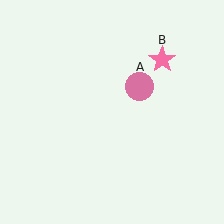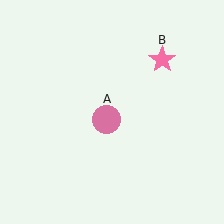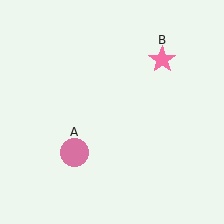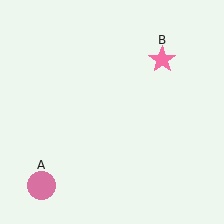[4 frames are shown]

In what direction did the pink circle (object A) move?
The pink circle (object A) moved down and to the left.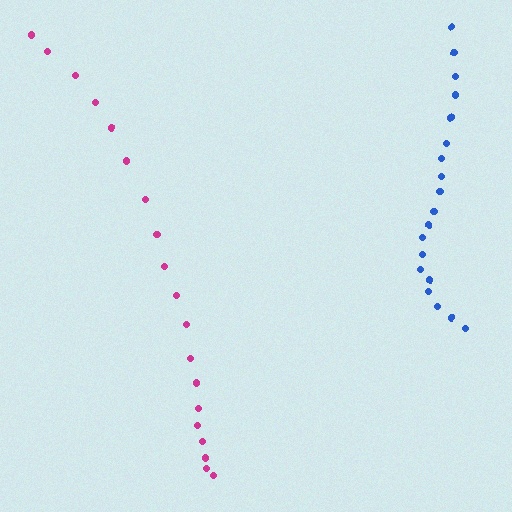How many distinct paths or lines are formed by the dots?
There are 2 distinct paths.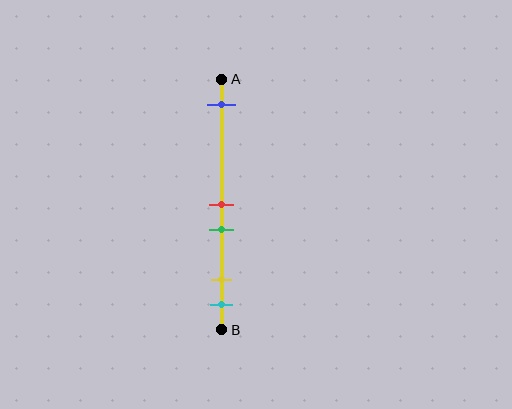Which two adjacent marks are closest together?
The red and green marks are the closest adjacent pair.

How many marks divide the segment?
There are 5 marks dividing the segment.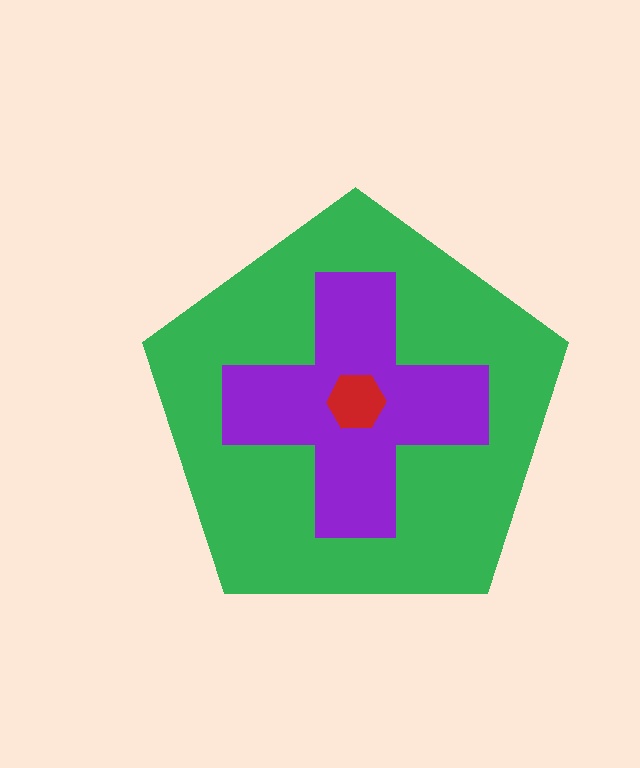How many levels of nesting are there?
3.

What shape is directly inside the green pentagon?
The purple cross.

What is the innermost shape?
The red hexagon.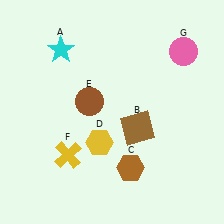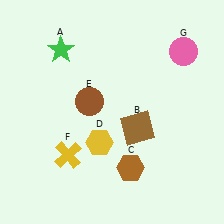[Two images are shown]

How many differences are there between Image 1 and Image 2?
There is 1 difference between the two images.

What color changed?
The star (A) changed from cyan in Image 1 to green in Image 2.